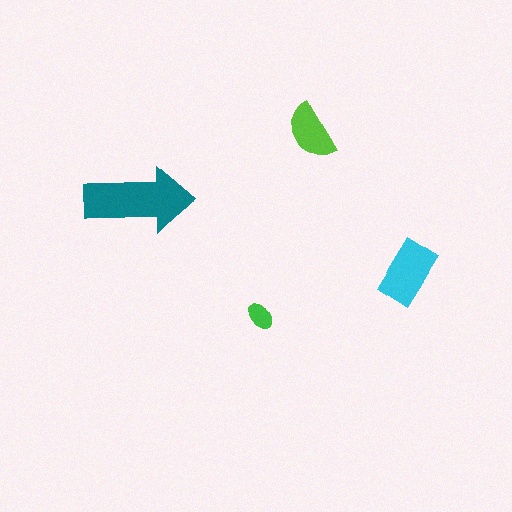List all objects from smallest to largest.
The green ellipse, the lime semicircle, the cyan rectangle, the teal arrow.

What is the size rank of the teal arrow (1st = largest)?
1st.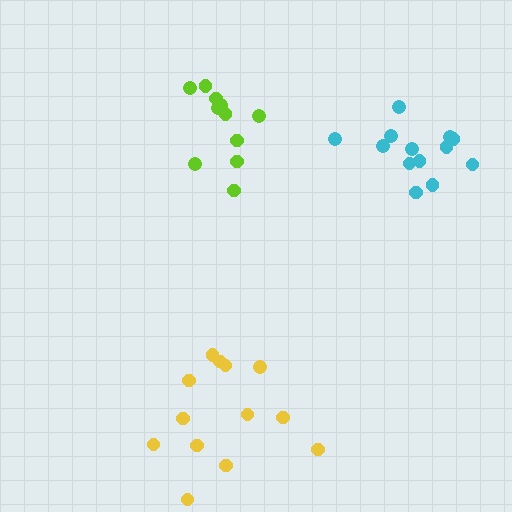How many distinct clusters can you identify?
There are 3 distinct clusters.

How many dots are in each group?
Group 1: 11 dots, Group 2: 13 dots, Group 3: 13 dots (37 total).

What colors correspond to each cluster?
The clusters are colored: lime, yellow, cyan.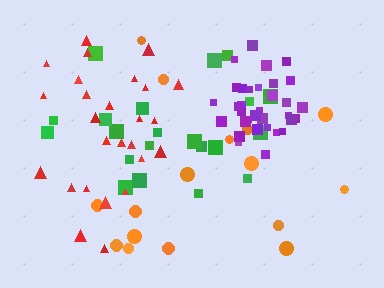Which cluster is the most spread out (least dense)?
Orange.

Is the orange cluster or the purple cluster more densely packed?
Purple.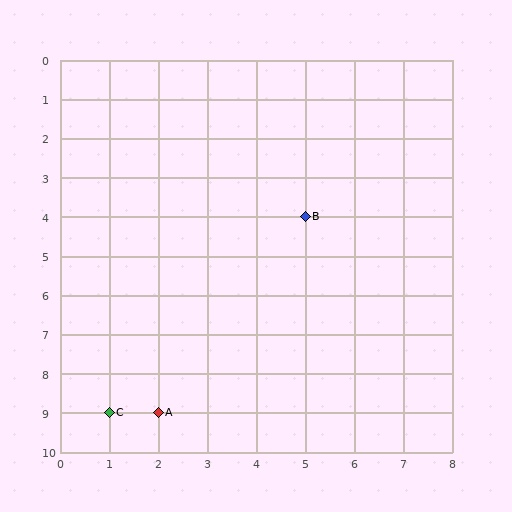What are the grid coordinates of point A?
Point A is at grid coordinates (2, 9).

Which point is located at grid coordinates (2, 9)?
Point A is at (2, 9).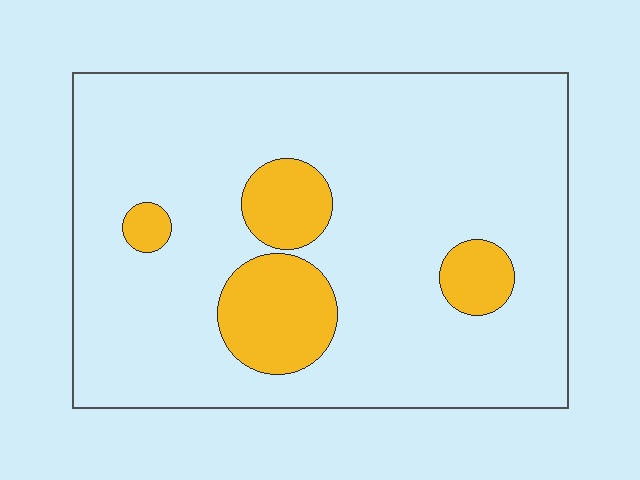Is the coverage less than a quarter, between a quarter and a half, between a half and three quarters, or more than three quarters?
Less than a quarter.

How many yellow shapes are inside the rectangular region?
4.